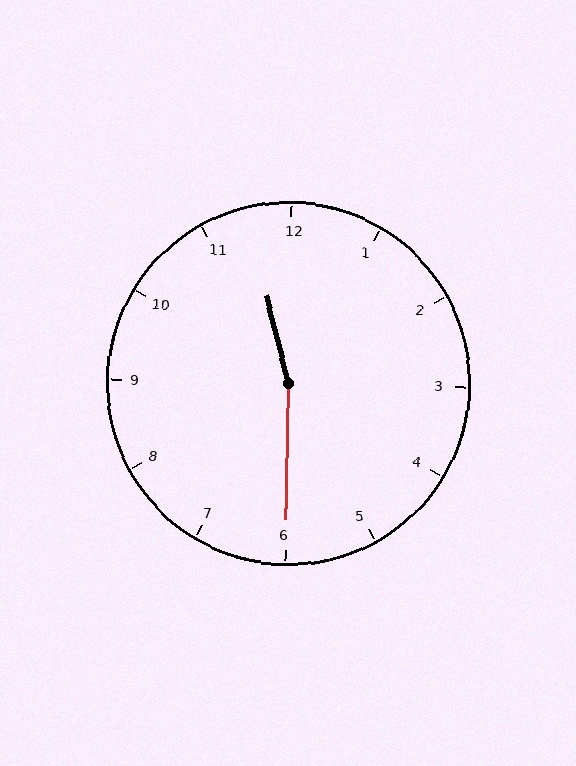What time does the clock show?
11:30.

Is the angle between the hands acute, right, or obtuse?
It is obtuse.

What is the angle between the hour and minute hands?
Approximately 165 degrees.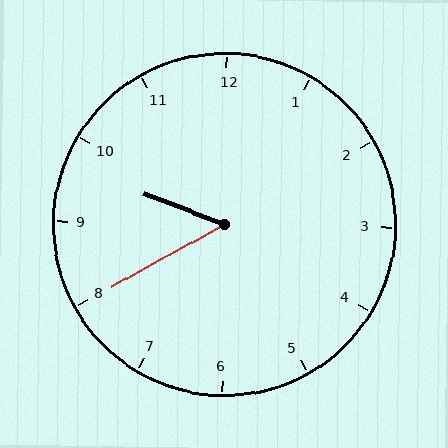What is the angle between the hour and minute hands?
Approximately 50 degrees.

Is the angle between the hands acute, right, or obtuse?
It is acute.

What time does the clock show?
9:40.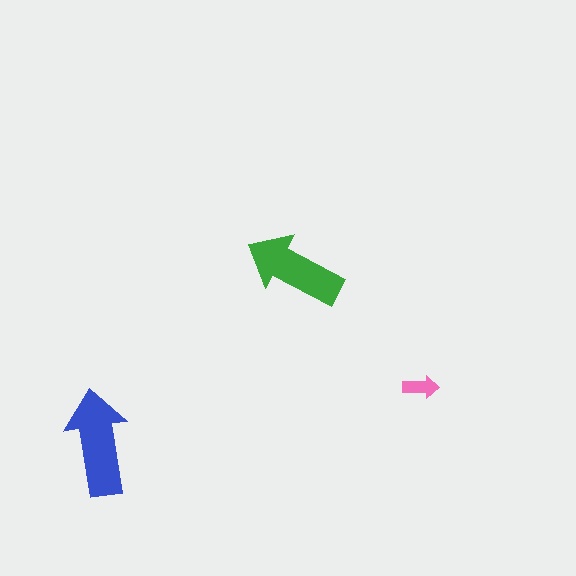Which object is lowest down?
The blue arrow is bottommost.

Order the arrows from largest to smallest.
the blue one, the green one, the pink one.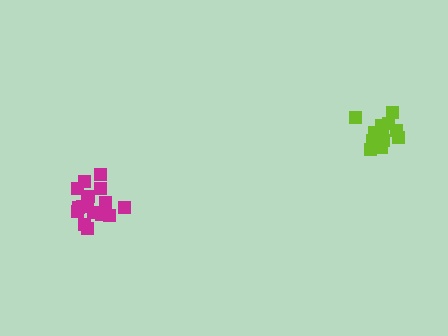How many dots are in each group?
Group 1: 13 dots, Group 2: 16 dots (29 total).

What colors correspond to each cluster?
The clusters are colored: lime, magenta.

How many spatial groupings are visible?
There are 2 spatial groupings.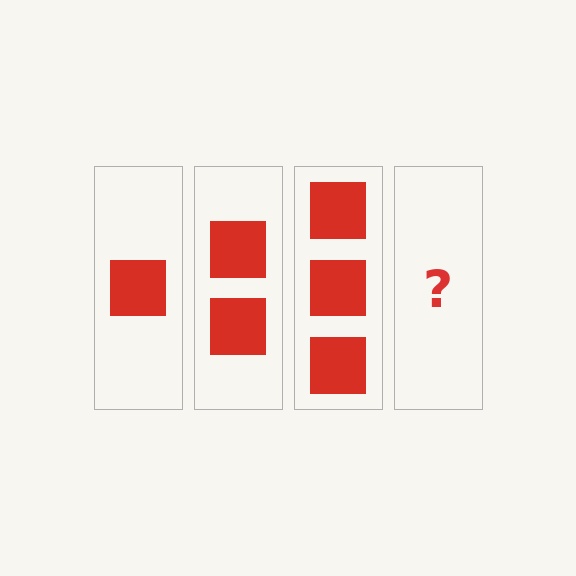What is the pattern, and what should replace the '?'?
The pattern is that each step adds one more square. The '?' should be 4 squares.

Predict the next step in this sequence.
The next step is 4 squares.